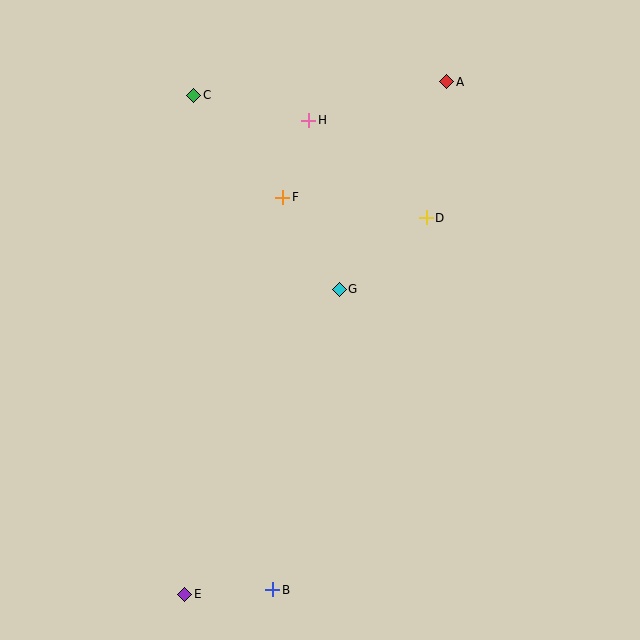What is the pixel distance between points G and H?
The distance between G and H is 172 pixels.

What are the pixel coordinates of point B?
Point B is at (273, 590).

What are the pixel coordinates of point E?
Point E is at (185, 594).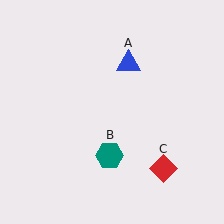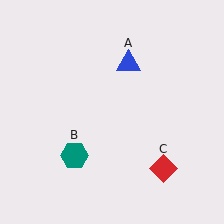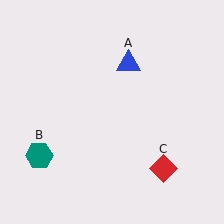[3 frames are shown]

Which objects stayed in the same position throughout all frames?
Blue triangle (object A) and red diamond (object C) remained stationary.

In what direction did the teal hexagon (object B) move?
The teal hexagon (object B) moved left.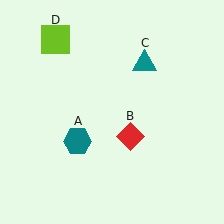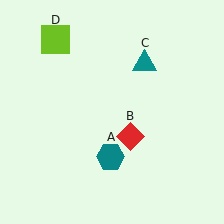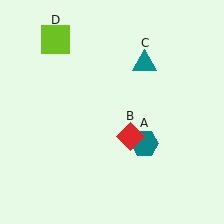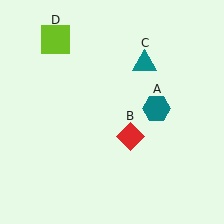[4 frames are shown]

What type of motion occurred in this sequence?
The teal hexagon (object A) rotated counterclockwise around the center of the scene.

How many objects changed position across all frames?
1 object changed position: teal hexagon (object A).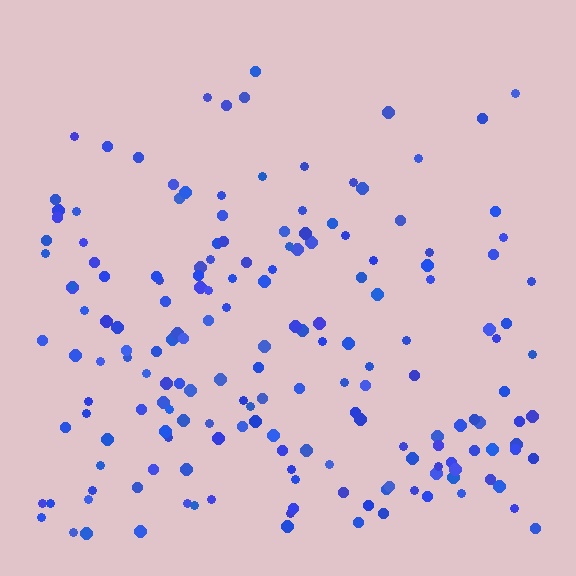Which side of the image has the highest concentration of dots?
The bottom.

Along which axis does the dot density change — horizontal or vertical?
Vertical.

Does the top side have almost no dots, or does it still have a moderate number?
Still a moderate number, just noticeably fewer than the bottom.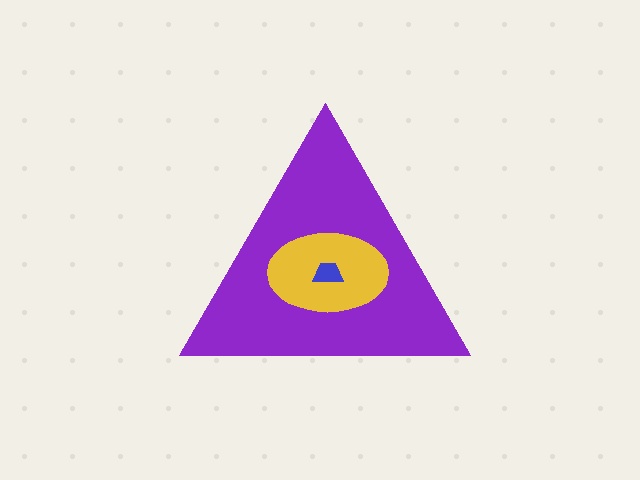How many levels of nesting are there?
3.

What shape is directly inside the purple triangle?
The yellow ellipse.